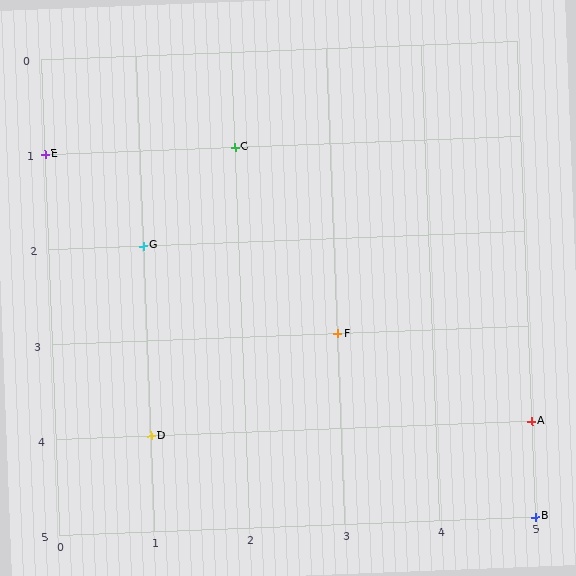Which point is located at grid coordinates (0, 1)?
Point E is at (0, 1).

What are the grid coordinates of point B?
Point B is at grid coordinates (5, 5).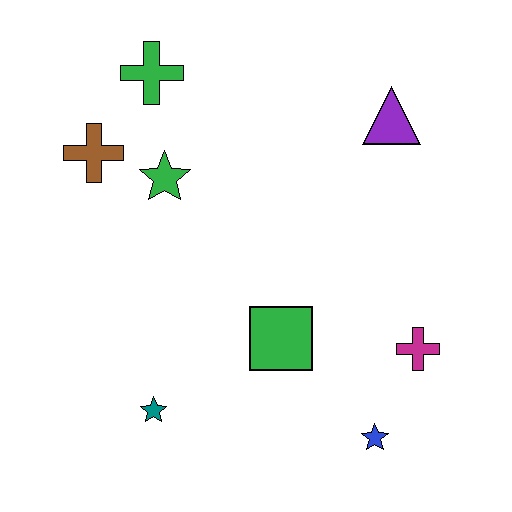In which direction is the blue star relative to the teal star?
The blue star is to the right of the teal star.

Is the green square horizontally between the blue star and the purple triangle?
No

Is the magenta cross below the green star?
Yes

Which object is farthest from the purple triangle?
The teal star is farthest from the purple triangle.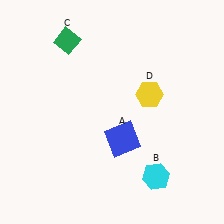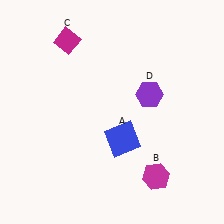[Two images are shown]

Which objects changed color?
B changed from cyan to magenta. C changed from green to magenta. D changed from yellow to purple.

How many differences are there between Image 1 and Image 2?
There are 3 differences between the two images.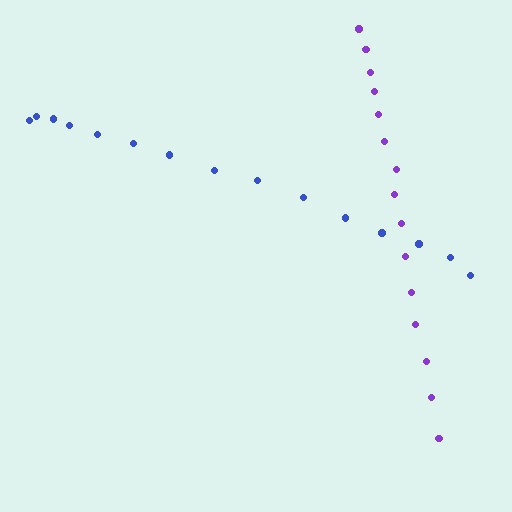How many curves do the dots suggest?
There are 2 distinct paths.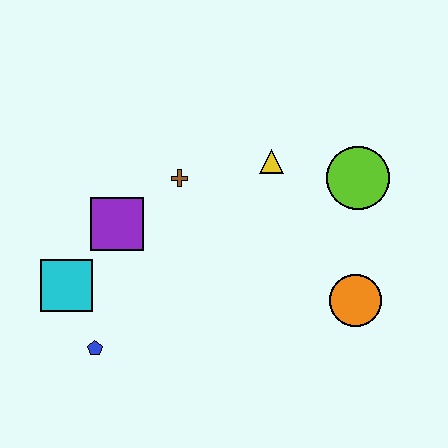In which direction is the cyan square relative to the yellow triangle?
The cyan square is to the left of the yellow triangle.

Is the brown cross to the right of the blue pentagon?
Yes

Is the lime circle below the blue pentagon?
No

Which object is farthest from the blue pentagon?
The lime circle is farthest from the blue pentagon.